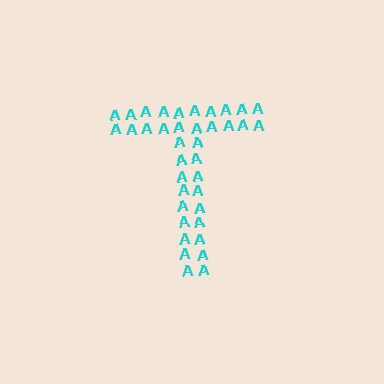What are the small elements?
The small elements are letter A's.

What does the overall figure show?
The overall figure shows the letter T.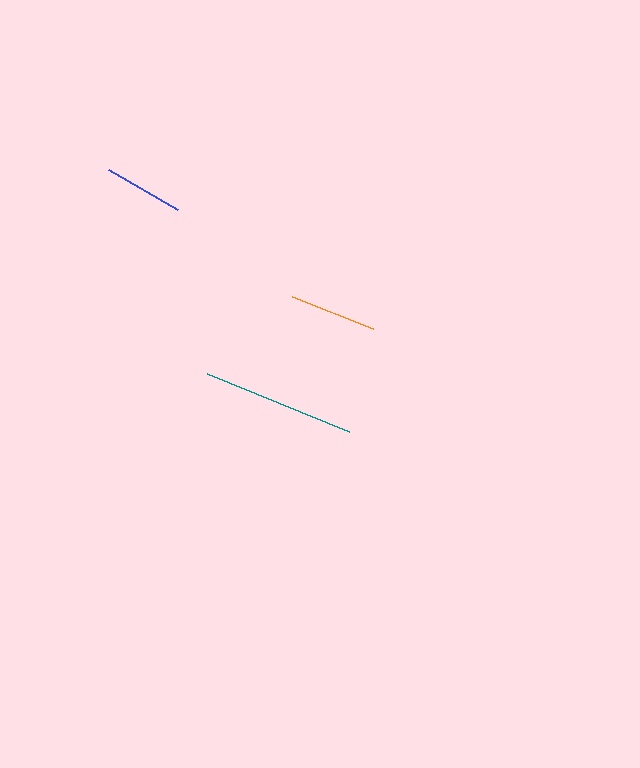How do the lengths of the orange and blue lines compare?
The orange and blue lines are approximately the same length.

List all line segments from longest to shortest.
From longest to shortest: teal, orange, blue.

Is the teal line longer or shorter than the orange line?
The teal line is longer than the orange line.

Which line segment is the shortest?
The blue line is the shortest at approximately 80 pixels.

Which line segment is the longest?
The teal line is the longest at approximately 153 pixels.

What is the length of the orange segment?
The orange segment is approximately 87 pixels long.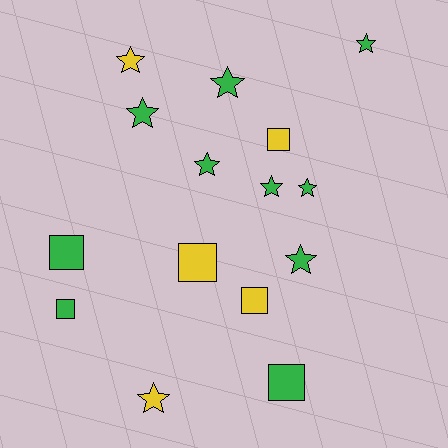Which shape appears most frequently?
Star, with 9 objects.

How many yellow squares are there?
There are 3 yellow squares.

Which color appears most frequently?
Green, with 10 objects.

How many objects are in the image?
There are 15 objects.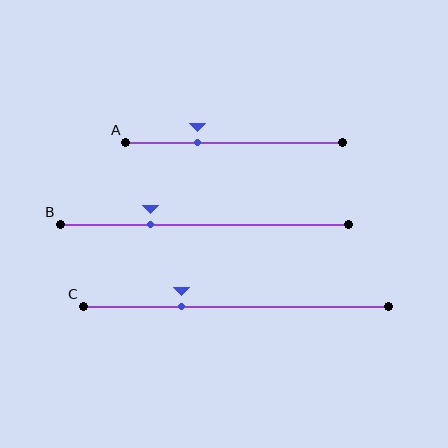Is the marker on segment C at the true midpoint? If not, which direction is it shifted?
No, the marker on segment C is shifted to the left by about 18% of the segment length.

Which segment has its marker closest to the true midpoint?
Segment A has its marker closest to the true midpoint.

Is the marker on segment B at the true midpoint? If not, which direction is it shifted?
No, the marker on segment B is shifted to the left by about 19% of the segment length.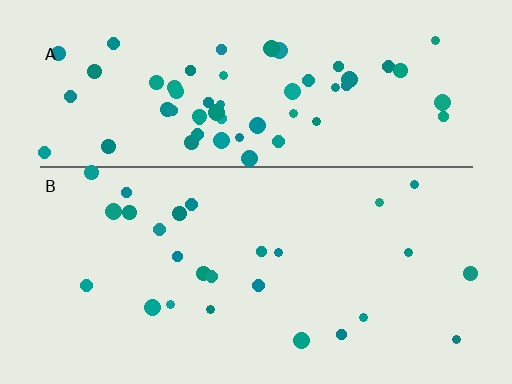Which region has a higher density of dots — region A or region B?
A (the top).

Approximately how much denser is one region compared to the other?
Approximately 2.4× — region A over region B.